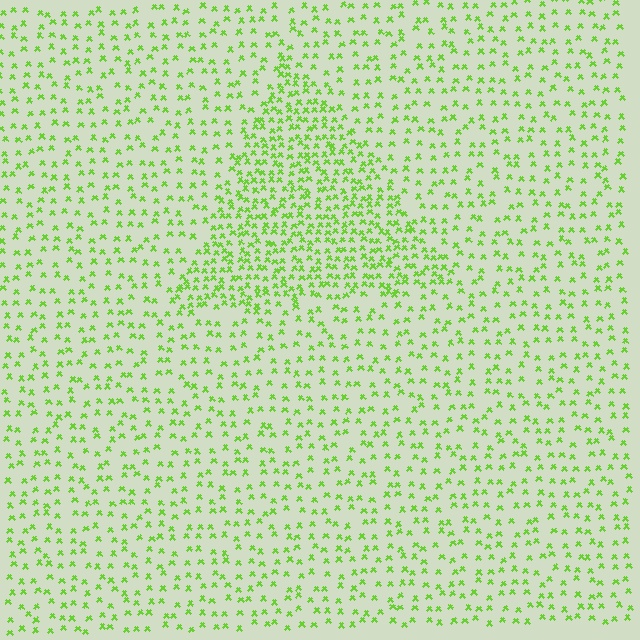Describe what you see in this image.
The image contains small lime elements arranged at two different densities. A triangle-shaped region is visible where the elements are more densely packed than the surrounding area.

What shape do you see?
I see a triangle.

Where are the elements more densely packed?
The elements are more densely packed inside the triangle boundary.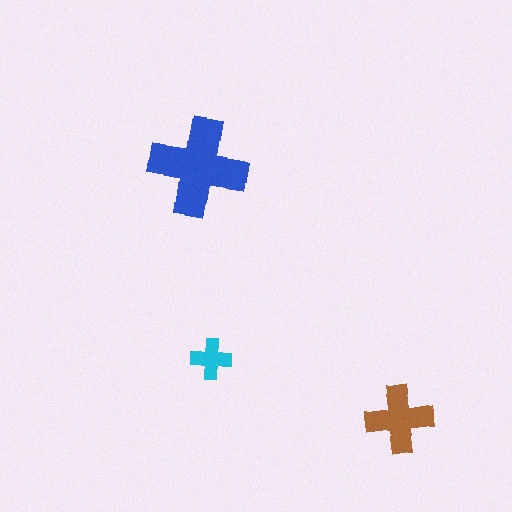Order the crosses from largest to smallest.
the blue one, the brown one, the cyan one.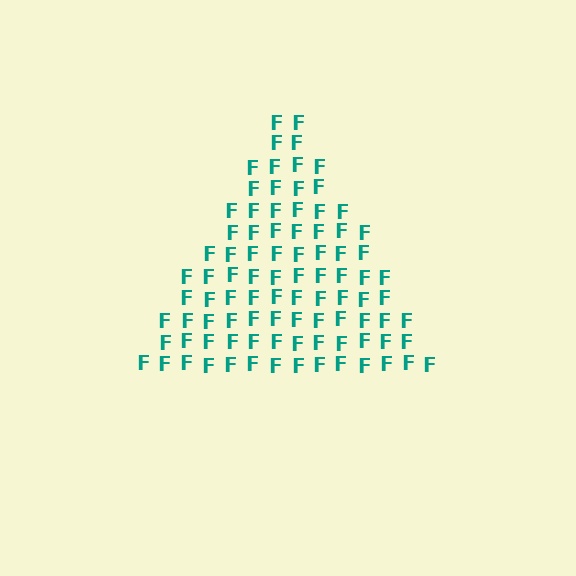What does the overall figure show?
The overall figure shows a triangle.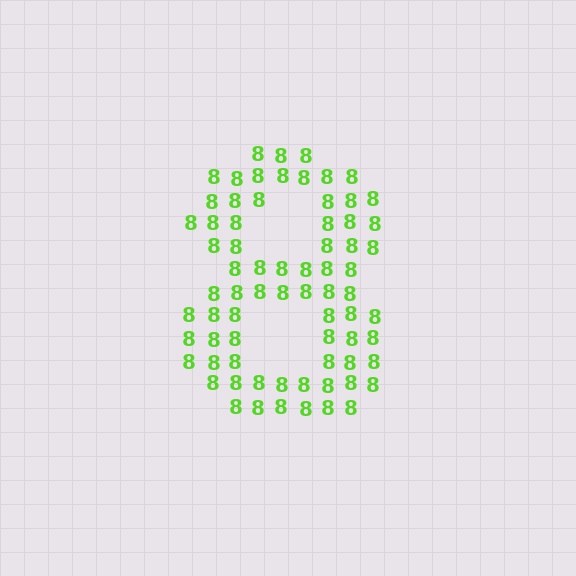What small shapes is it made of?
It is made of small digit 8's.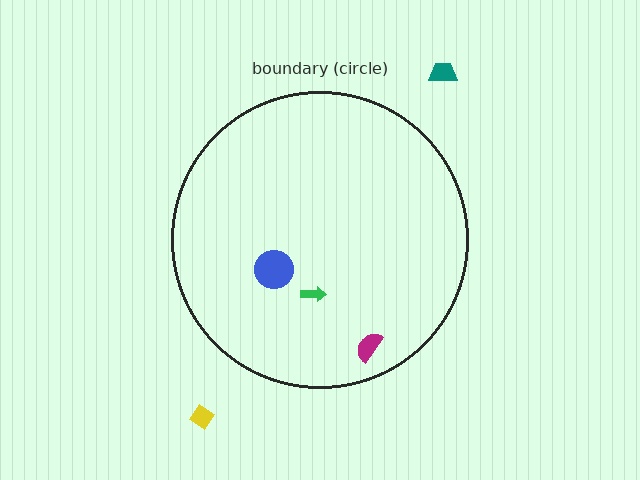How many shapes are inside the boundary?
3 inside, 2 outside.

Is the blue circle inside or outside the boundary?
Inside.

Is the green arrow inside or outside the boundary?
Inside.